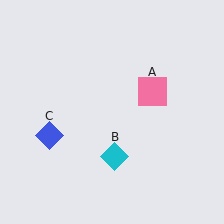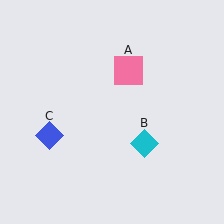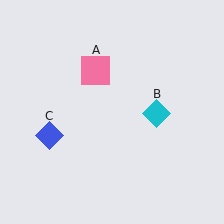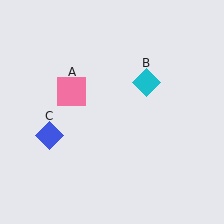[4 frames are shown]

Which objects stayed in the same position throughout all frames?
Blue diamond (object C) remained stationary.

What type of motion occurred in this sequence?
The pink square (object A), cyan diamond (object B) rotated counterclockwise around the center of the scene.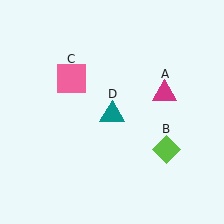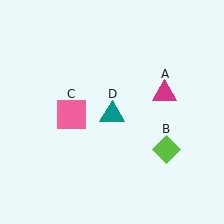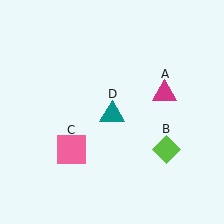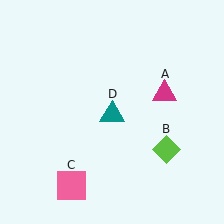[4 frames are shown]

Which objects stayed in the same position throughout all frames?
Magenta triangle (object A) and lime diamond (object B) and teal triangle (object D) remained stationary.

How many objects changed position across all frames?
1 object changed position: pink square (object C).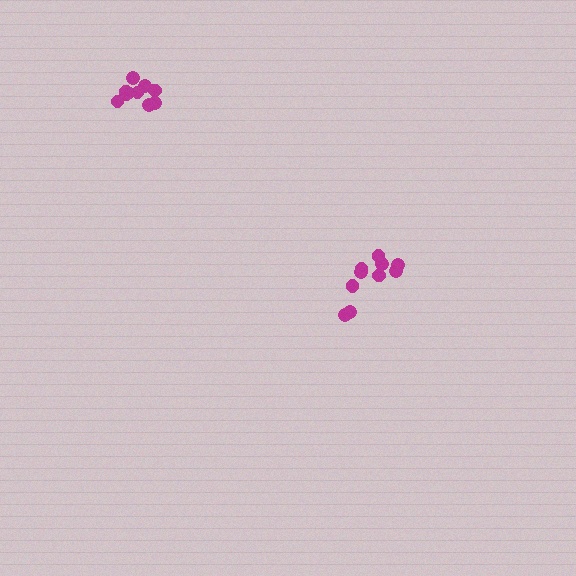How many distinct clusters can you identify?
There are 2 distinct clusters.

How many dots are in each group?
Group 1: 10 dots, Group 2: 10 dots (20 total).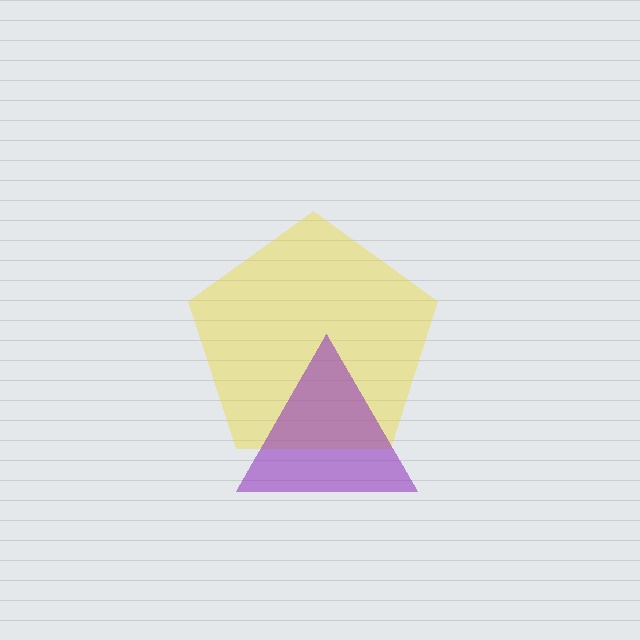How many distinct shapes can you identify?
There are 2 distinct shapes: a yellow pentagon, a purple triangle.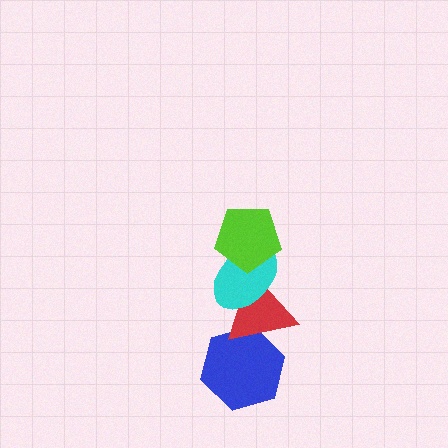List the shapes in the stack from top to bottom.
From top to bottom: the lime pentagon, the cyan ellipse, the red triangle, the blue hexagon.